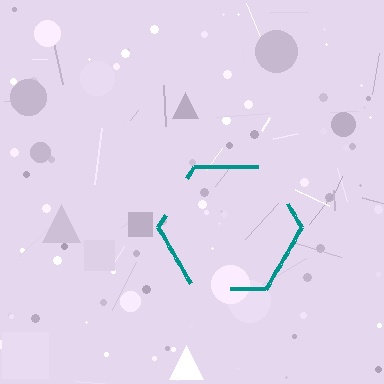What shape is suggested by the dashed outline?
The dashed outline suggests a hexagon.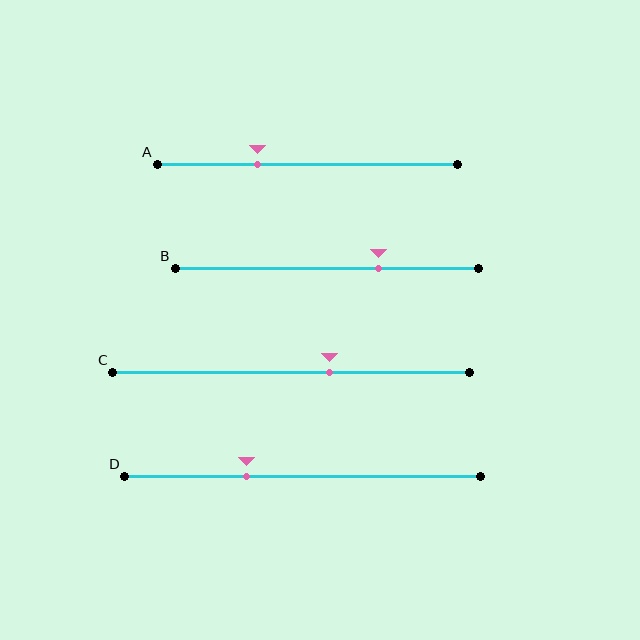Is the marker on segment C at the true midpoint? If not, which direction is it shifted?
No, the marker on segment C is shifted to the right by about 11% of the segment length.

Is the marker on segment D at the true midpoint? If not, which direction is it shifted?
No, the marker on segment D is shifted to the left by about 16% of the segment length.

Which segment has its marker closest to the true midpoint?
Segment C has its marker closest to the true midpoint.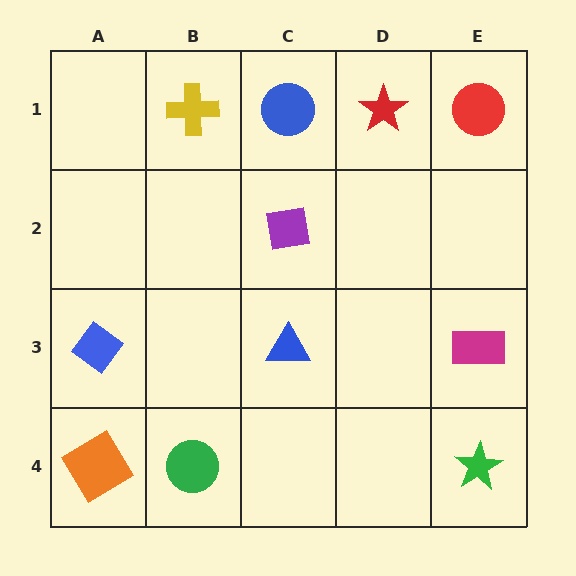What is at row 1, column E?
A red circle.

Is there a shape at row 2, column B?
No, that cell is empty.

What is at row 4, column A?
An orange diamond.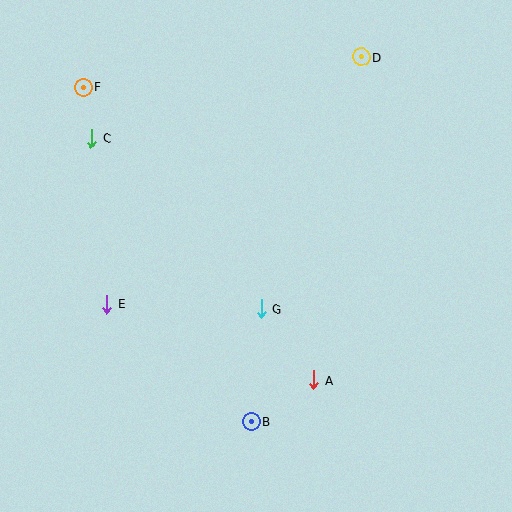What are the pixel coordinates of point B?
Point B is at (251, 422).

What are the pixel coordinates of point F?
Point F is at (83, 87).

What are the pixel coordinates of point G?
Point G is at (261, 309).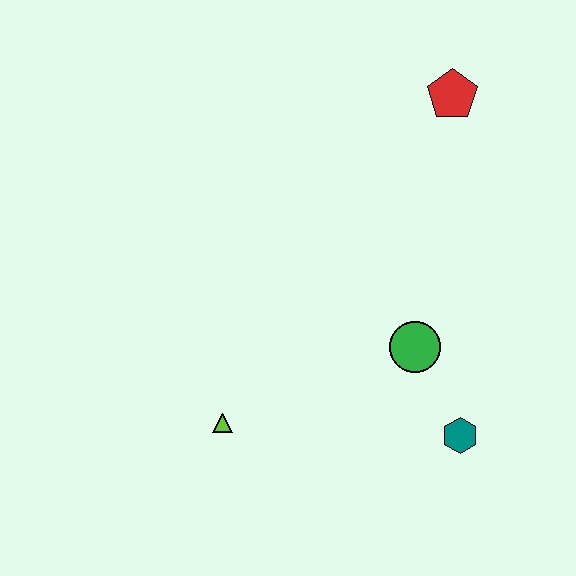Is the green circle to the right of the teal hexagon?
No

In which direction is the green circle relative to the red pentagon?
The green circle is below the red pentagon.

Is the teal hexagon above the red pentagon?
No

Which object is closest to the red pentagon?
The green circle is closest to the red pentagon.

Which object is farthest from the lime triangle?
The red pentagon is farthest from the lime triangle.